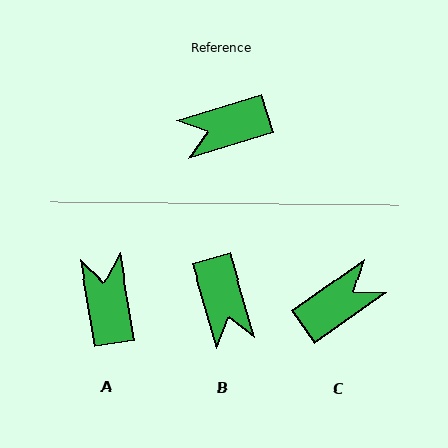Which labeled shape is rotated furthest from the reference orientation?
C, about 162 degrees away.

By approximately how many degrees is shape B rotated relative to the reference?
Approximately 90 degrees counter-clockwise.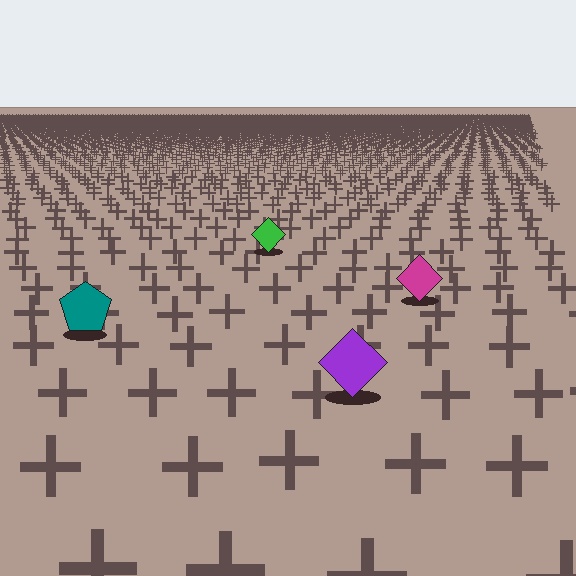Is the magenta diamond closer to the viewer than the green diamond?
Yes. The magenta diamond is closer — you can tell from the texture gradient: the ground texture is coarser near it.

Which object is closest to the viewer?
The purple diamond is closest. The texture marks near it are larger and more spread out.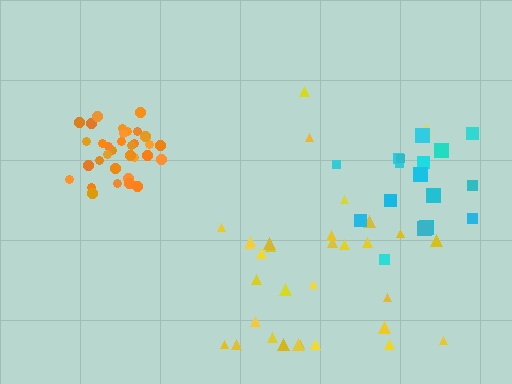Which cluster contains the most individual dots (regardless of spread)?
Orange (33).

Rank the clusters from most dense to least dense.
orange, cyan, yellow.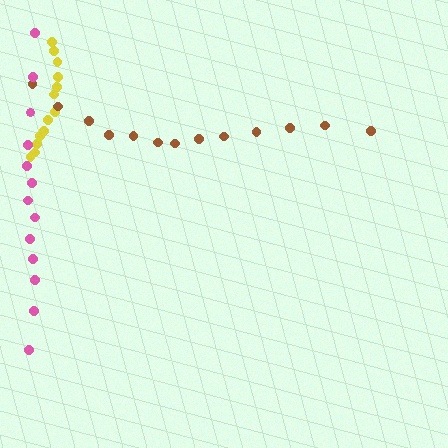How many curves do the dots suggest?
There are 3 distinct paths.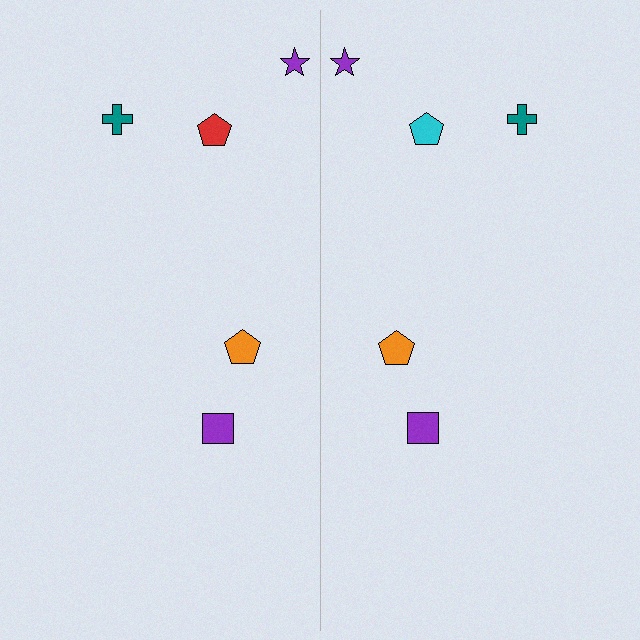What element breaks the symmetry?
The cyan pentagon on the right side breaks the symmetry — its mirror counterpart is red.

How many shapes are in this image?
There are 10 shapes in this image.